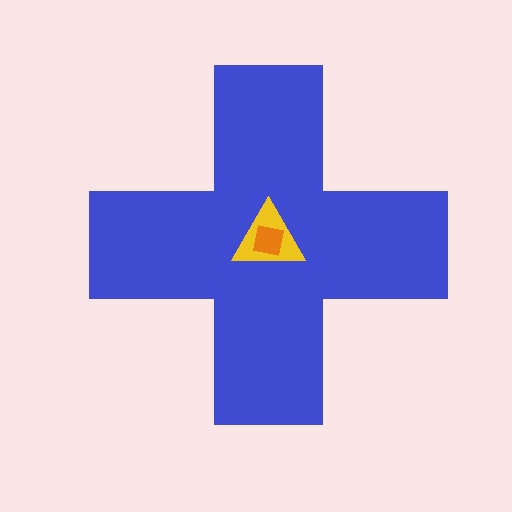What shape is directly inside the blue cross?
The yellow triangle.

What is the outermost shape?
The blue cross.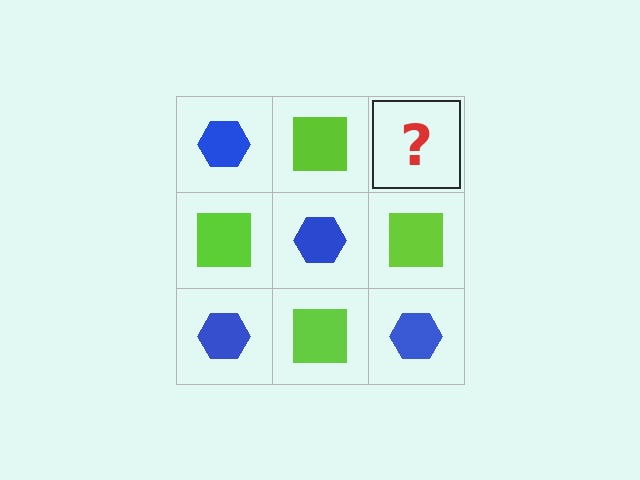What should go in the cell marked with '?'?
The missing cell should contain a blue hexagon.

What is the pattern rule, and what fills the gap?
The rule is that it alternates blue hexagon and lime square in a checkerboard pattern. The gap should be filled with a blue hexagon.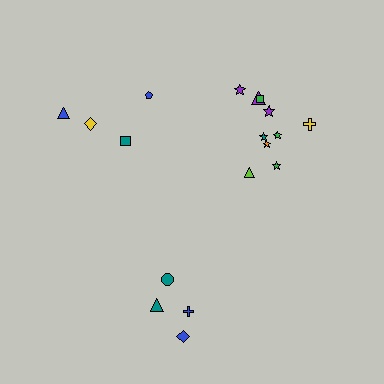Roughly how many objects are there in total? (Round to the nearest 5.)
Roughly 20 objects in total.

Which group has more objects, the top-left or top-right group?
The top-right group.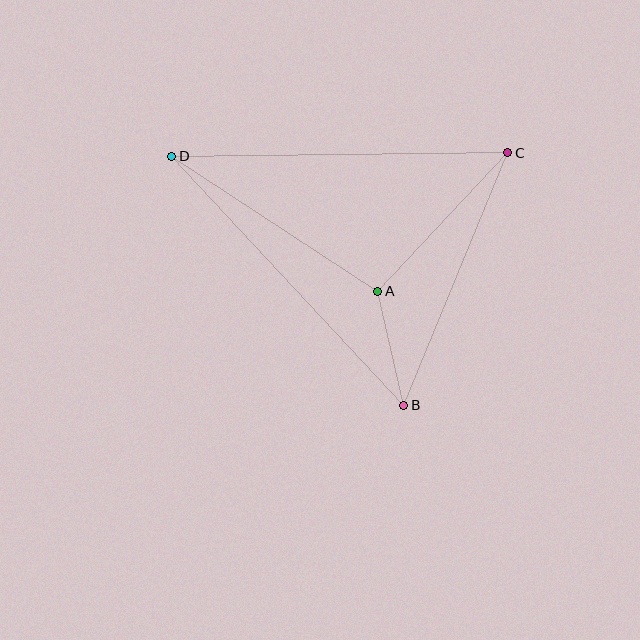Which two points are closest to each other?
Points A and B are closest to each other.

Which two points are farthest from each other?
Points B and D are farthest from each other.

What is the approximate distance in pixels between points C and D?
The distance between C and D is approximately 336 pixels.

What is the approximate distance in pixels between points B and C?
The distance between B and C is approximately 273 pixels.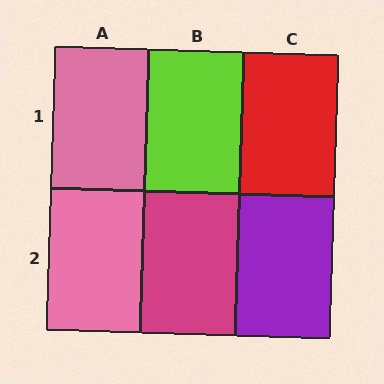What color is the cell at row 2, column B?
Magenta.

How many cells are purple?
1 cell is purple.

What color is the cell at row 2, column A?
Pink.